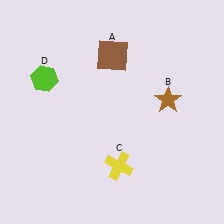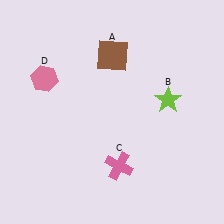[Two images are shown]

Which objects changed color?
B changed from brown to lime. C changed from yellow to pink. D changed from lime to pink.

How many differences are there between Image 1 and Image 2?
There are 3 differences between the two images.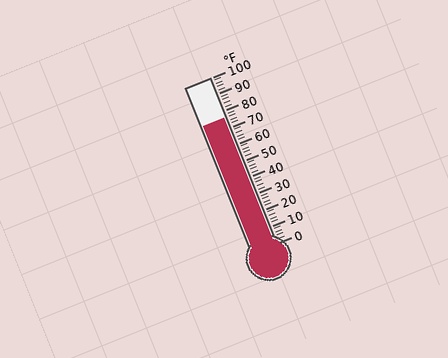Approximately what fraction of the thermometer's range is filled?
The thermometer is filled to approximately 75% of its range.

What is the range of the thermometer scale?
The thermometer scale ranges from 0°F to 100°F.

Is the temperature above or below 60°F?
The temperature is above 60°F.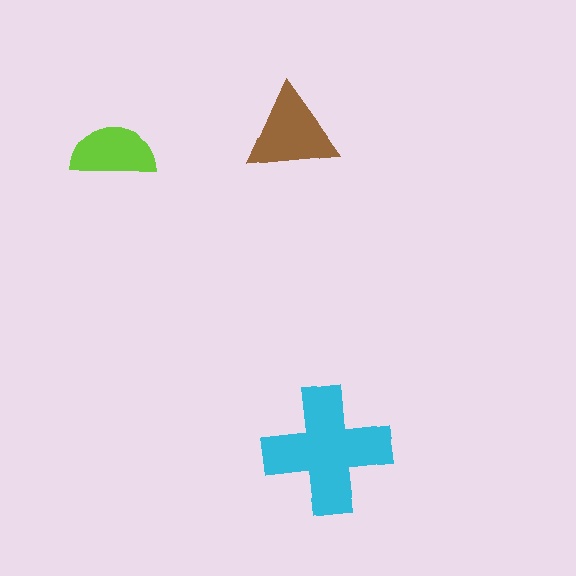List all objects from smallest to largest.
The lime semicircle, the brown triangle, the cyan cross.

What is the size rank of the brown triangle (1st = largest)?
2nd.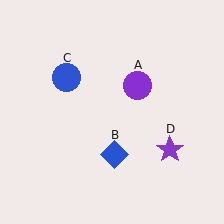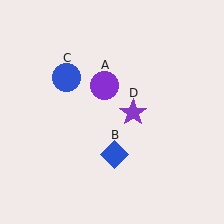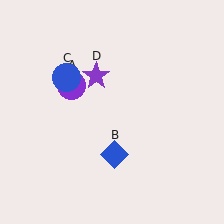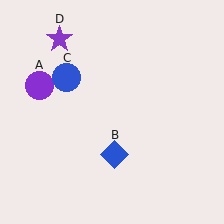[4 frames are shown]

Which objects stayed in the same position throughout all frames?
Blue diamond (object B) and blue circle (object C) remained stationary.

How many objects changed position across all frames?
2 objects changed position: purple circle (object A), purple star (object D).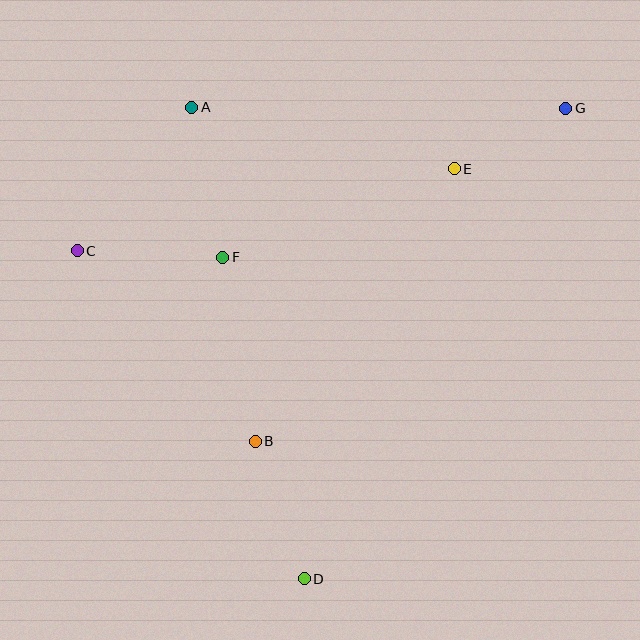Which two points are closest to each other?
Points E and G are closest to each other.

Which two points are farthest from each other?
Points D and G are farthest from each other.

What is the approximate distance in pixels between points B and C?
The distance between B and C is approximately 261 pixels.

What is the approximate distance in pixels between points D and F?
The distance between D and F is approximately 331 pixels.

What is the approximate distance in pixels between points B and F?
The distance between B and F is approximately 187 pixels.